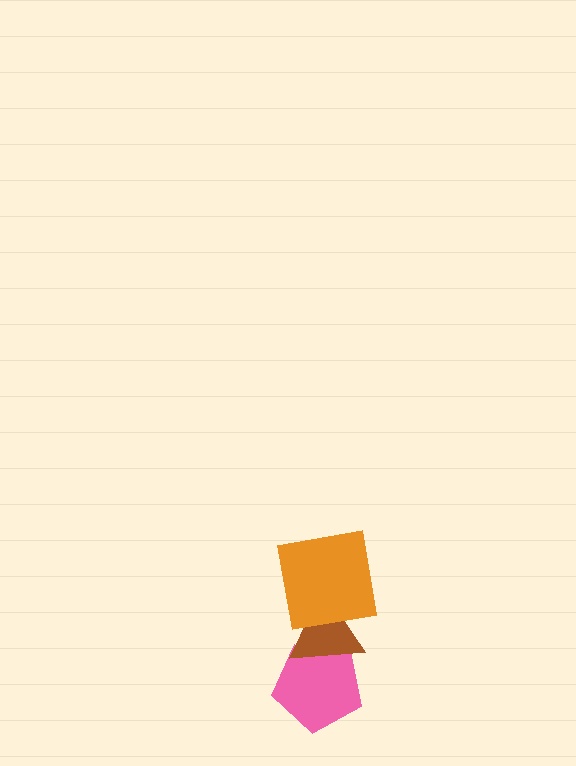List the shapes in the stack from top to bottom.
From top to bottom: the orange square, the brown triangle, the pink pentagon.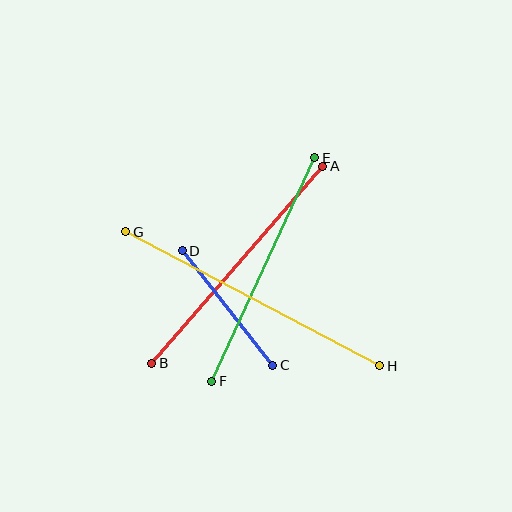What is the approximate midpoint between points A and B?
The midpoint is at approximately (237, 265) pixels.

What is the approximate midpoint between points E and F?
The midpoint is at approximately (263, 270) pixels.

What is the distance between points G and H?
The distance is approximately 287 pixels.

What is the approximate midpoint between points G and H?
The midpoint is at approximately (253, 299) pixels.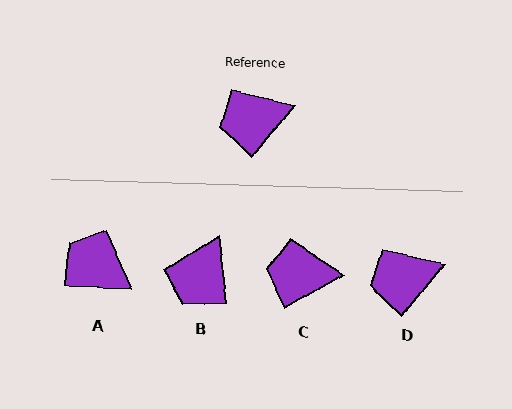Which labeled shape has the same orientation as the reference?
D.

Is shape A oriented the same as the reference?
No, it is off by about 53 degrees.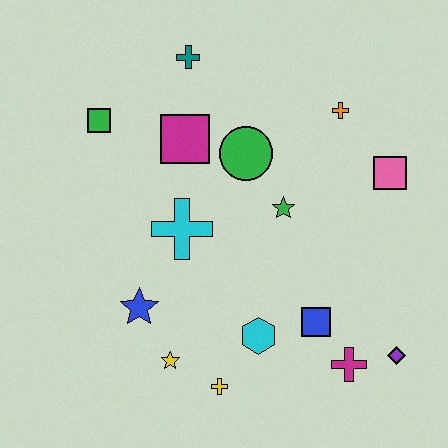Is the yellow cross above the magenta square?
No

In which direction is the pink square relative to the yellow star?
The pink square is to the right of the yellow star.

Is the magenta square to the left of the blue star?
No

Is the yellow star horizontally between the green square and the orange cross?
Yes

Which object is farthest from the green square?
The purple diamond is farthest from the green square.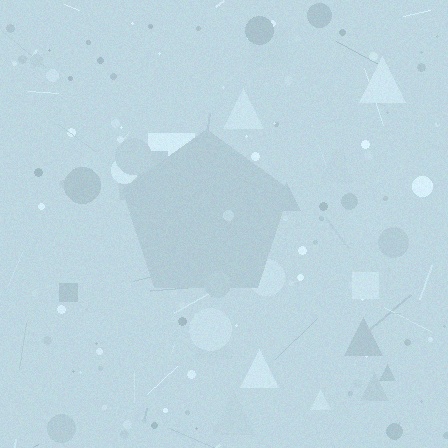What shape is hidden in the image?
A pentagon is hidden in the image.